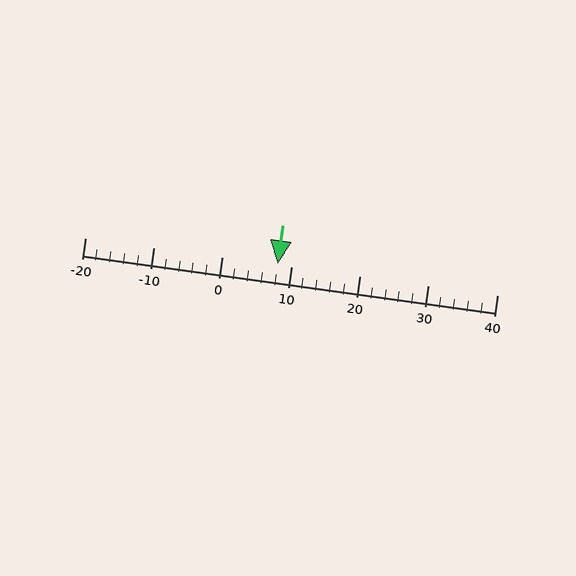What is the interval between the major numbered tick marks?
The major tick marks are spaced 10 units apart.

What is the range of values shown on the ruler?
The ruler shows values from -20 to 40.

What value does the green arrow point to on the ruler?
The green arrow points to approximately 8.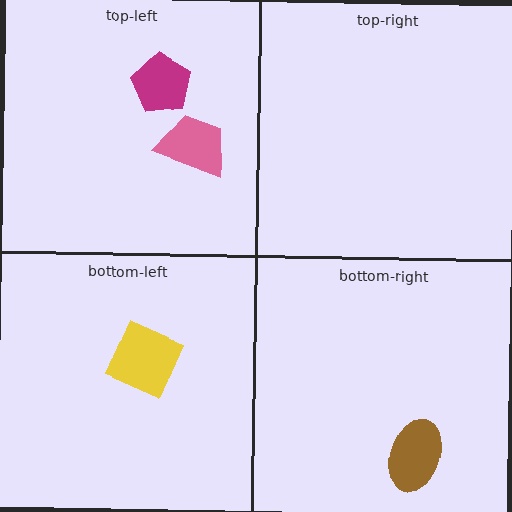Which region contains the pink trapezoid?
The top-left region.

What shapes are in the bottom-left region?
The yellow diamond.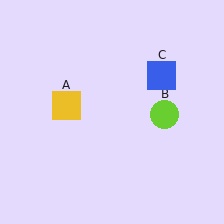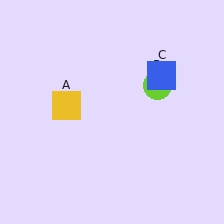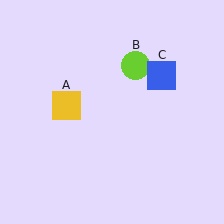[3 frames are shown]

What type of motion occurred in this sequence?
The lime circle (object B) rotated counterclockwise around the center of the scene.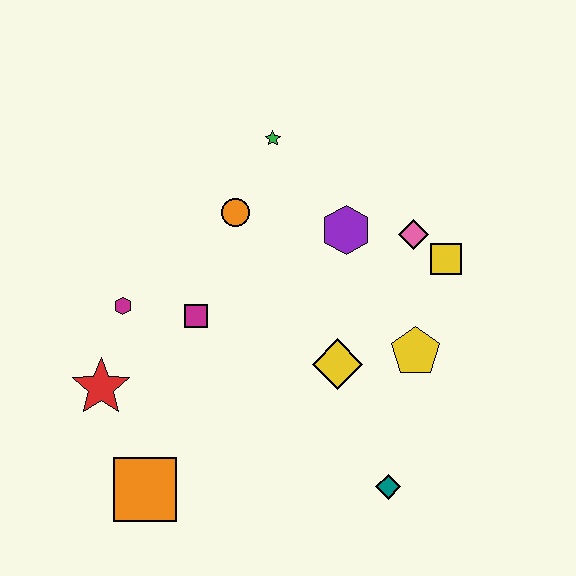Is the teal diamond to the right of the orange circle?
Yes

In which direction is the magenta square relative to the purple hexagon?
The magenta square is to the left of the purple hexagon.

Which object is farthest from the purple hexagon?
The orange square is farthest from the purple hexagon.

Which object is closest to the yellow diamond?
The yellow pentagon is closest to the yellow diamond.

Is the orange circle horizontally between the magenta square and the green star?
Yes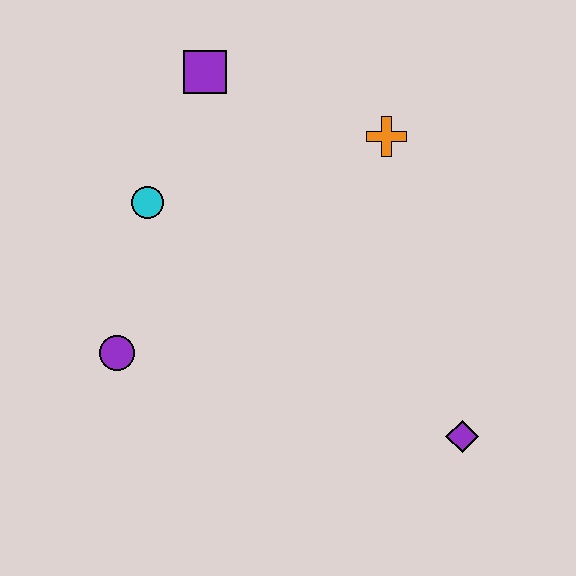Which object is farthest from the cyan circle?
The purple diamond is farthest from the cyan circle.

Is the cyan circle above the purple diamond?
Yes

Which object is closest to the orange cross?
The purple square is closest to the orange cross.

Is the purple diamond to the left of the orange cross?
No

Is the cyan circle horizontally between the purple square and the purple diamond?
No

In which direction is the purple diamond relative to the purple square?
The purple diamond is below the purple square.